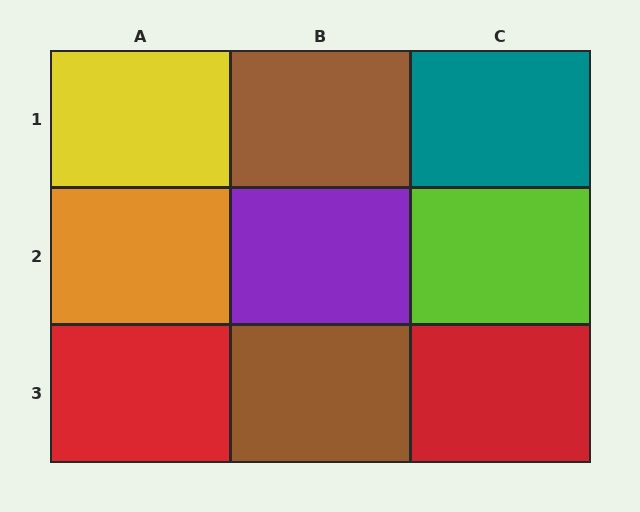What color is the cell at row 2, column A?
Orange.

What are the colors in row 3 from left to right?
Red, brown, red.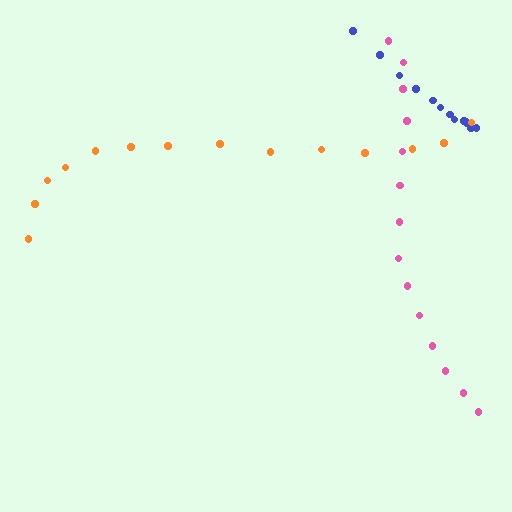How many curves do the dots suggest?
There are 3 distinct paths.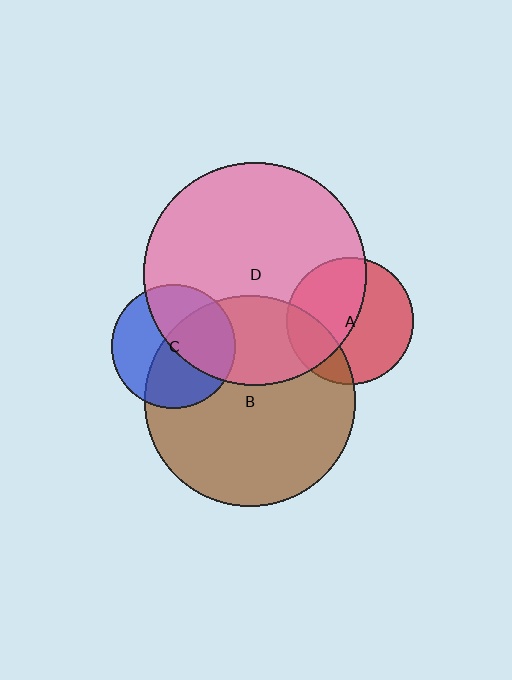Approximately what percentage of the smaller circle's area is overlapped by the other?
Approximately 45%.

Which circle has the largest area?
Circle D (pink).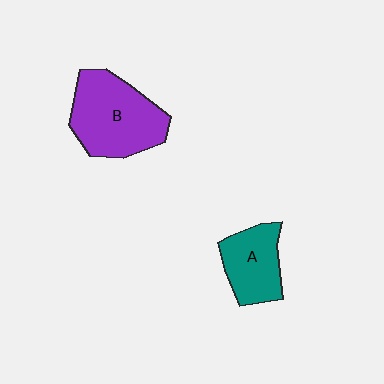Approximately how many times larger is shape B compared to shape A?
Approximately 1.6 times.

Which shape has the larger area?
Shape B (purple).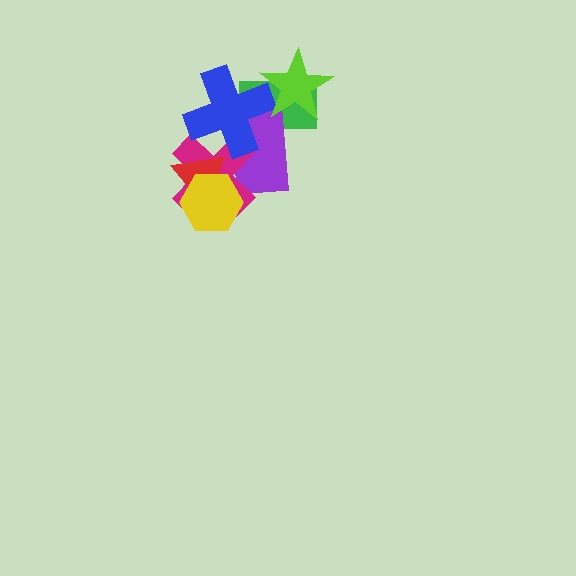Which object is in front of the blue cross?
The lime star is in front of the blue cross.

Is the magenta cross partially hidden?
Yes, it is partially covered by another shape.